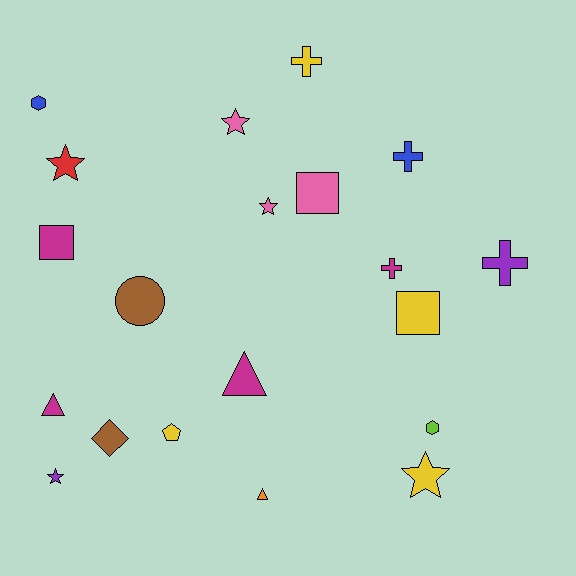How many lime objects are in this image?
There is 1 lime object.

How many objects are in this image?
There are 20 objects.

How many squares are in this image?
There are 3 squares.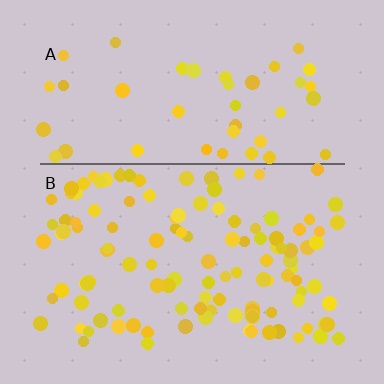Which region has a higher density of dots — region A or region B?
B (the bottom).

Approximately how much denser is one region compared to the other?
Approximately 2.6× — region B over region A.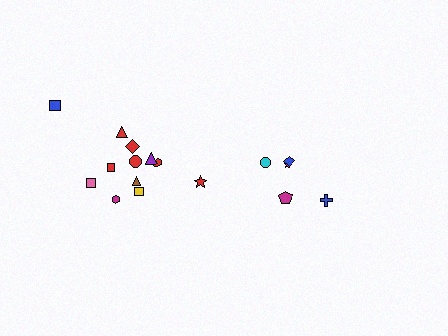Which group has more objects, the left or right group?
The left group.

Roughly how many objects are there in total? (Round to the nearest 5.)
Roughly 15 objects in total.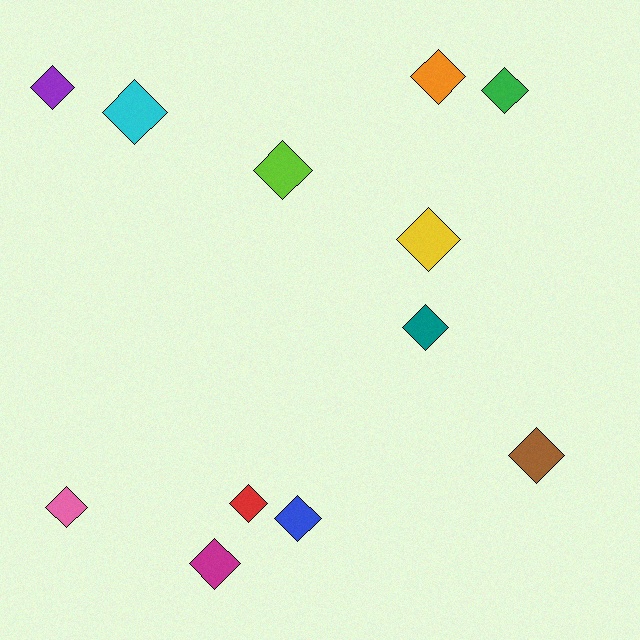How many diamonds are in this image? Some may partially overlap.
There are 12 diamonds.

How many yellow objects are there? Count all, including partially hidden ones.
There is 1 yellow object.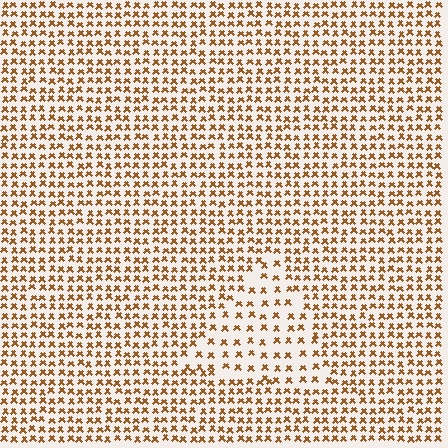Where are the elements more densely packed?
The elements are more densely packed outside the triangle boundary.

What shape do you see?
I see a triangle.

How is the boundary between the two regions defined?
The boundary is defined by a change in element density (approximately 1.9x ratio). All elements are the same color, size, and shape.